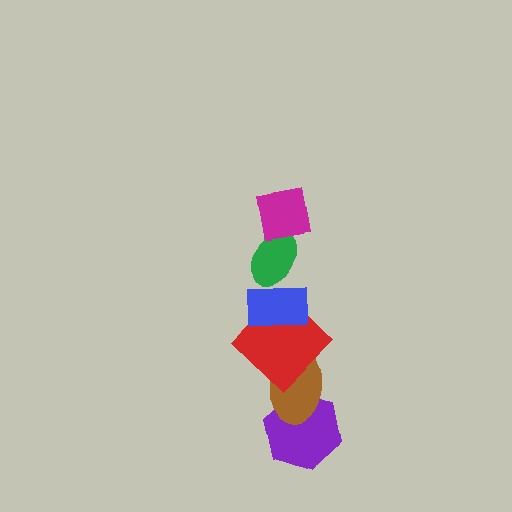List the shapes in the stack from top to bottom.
From top to bottom: the magenta square, the green ellipse, the blue rectangle, the red diamond, the brown ellipse, the purple hexagon.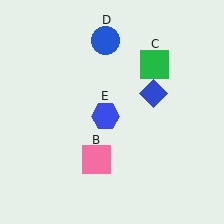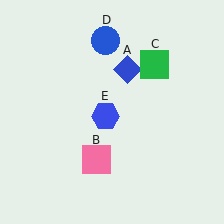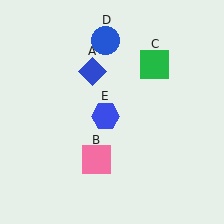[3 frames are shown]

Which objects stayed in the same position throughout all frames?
Pink square (object B) and green square (object C) and blue circle (object D) and blue hexagon (object E) remained stationary.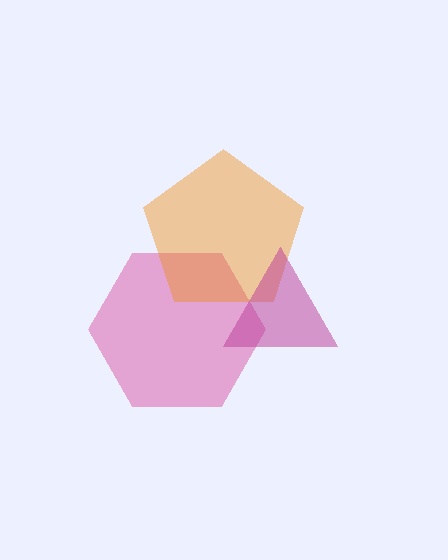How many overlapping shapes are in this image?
There are 3 overlapping shapes in the image.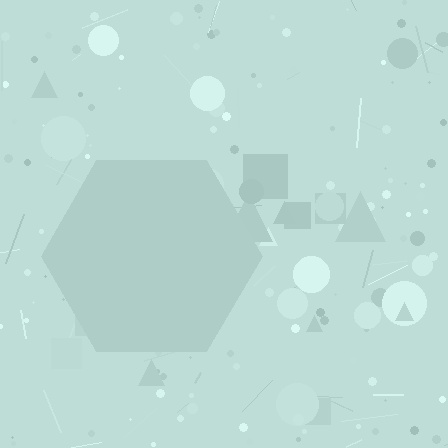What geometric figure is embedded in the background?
A hexagon is embedded in the background.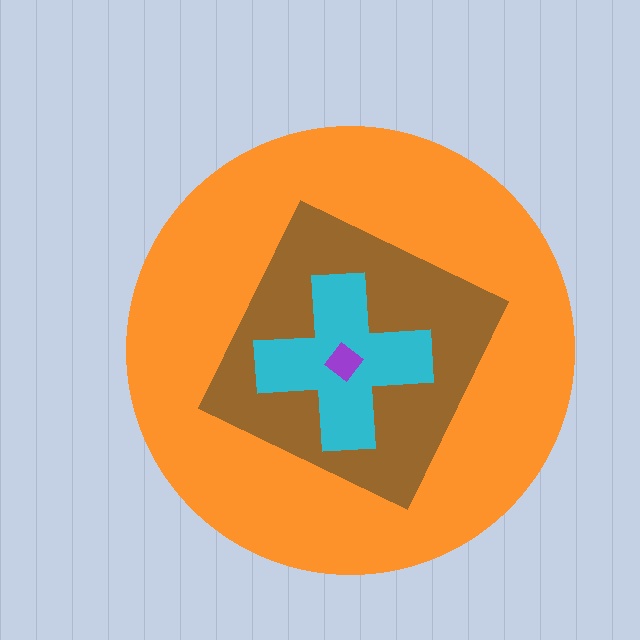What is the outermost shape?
The orange circle.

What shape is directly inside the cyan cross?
The purple diamond.